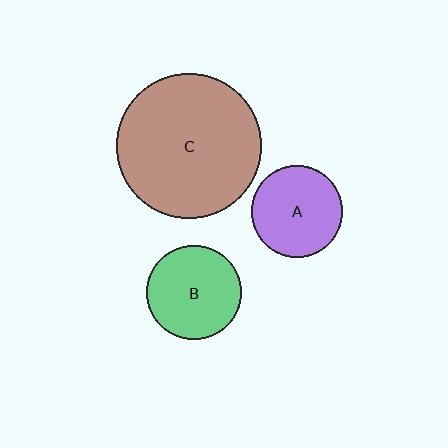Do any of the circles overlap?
No, none of the circles overlap.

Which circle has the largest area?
Circle C (brown).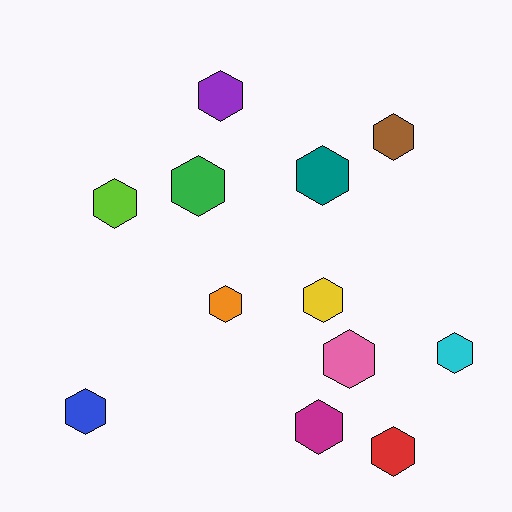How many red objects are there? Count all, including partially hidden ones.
There is 1 red object.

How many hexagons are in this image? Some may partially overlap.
There are 12 hexagons.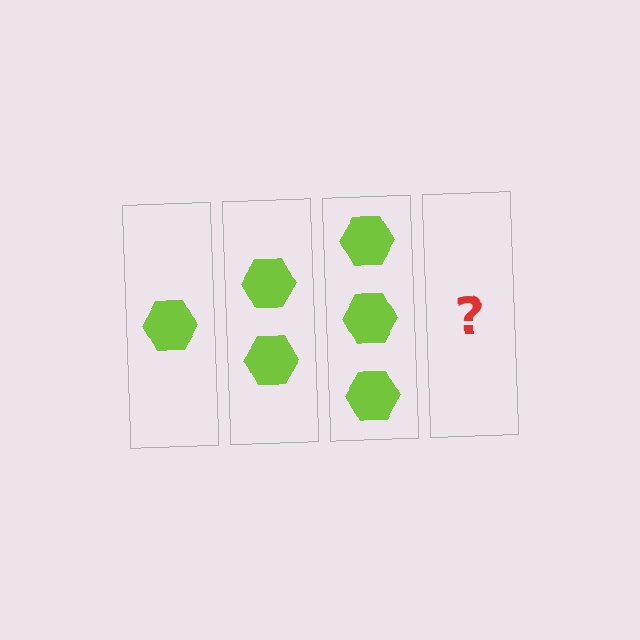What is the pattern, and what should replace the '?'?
The pattern is that each step adds one more hexagon. The '?' should be 4 hexagons.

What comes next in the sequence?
The next element should be 4 hexagons.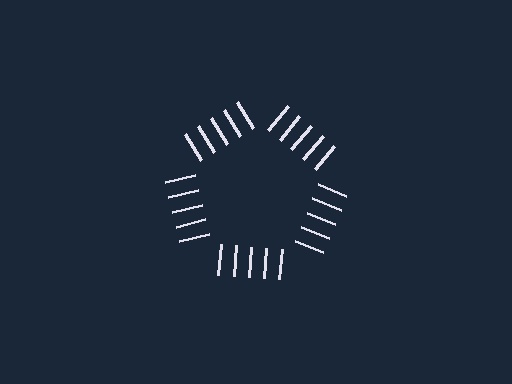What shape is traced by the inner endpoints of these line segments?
An illusory pentagon — the line segments terminate on its edges but no continuous stroke is drawn.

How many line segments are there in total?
25 — 5 along each of the 5 edges.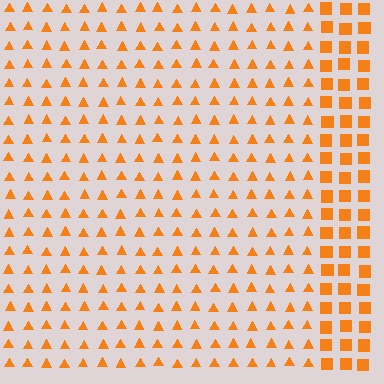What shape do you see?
I see a rectangle.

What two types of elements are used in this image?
The image uses triangles inside the rectangle region and squares outside it.